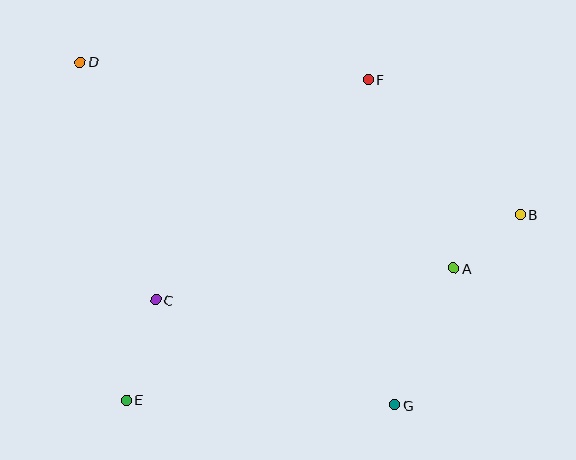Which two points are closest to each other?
Points A and B are closest to each other.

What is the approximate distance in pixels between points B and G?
The distance between B and G is approximately 228 pixels.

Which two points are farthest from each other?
Points B and D are farthest from each other.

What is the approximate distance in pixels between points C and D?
The distance between C and D is approximately 250 pixels.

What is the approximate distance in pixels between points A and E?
The distance between A and E is approximately 353 pixels.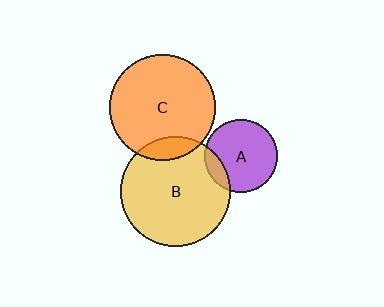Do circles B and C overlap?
Yes.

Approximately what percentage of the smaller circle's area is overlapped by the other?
Approximately 10%.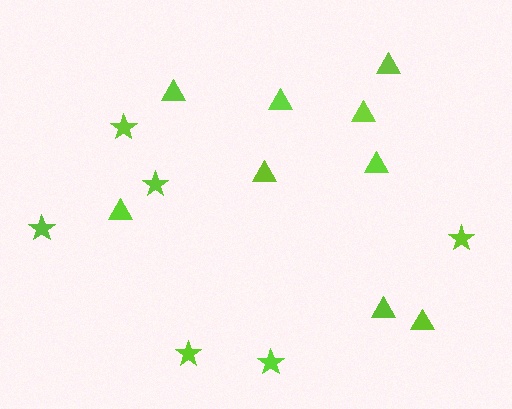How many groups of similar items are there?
There are 2 groups: one group of triangles (9) and one group of stars (6).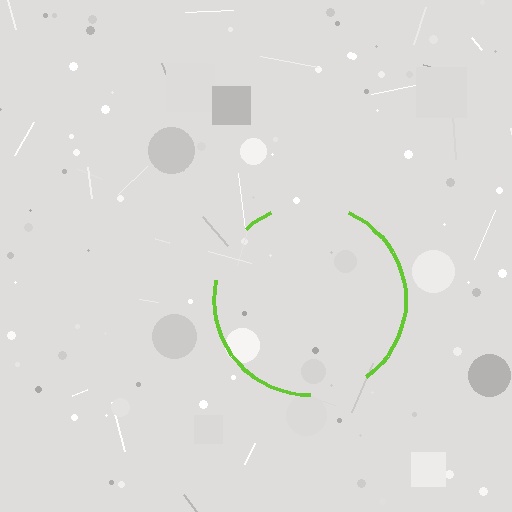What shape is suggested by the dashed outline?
The dashed outline suggests a circle.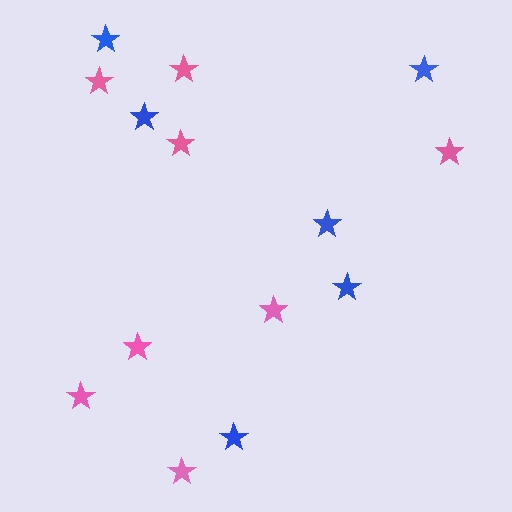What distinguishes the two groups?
There are 2 groups: one group of blue stars (6) and one group of pink stars (8).